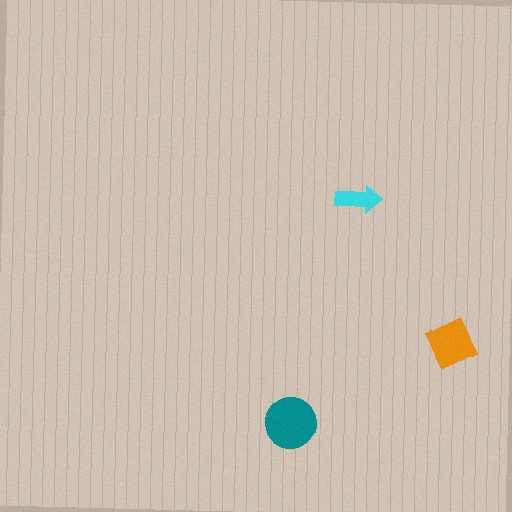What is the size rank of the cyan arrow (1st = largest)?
3rd.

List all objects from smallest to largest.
The cyan arrow, the orange diamond, the teal circle.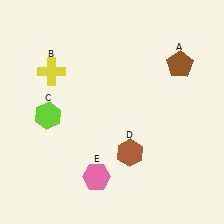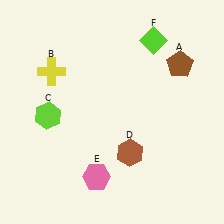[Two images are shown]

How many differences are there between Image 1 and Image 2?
There is 1 difference between the two images.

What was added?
A lime diamond (F) was added in Image 2.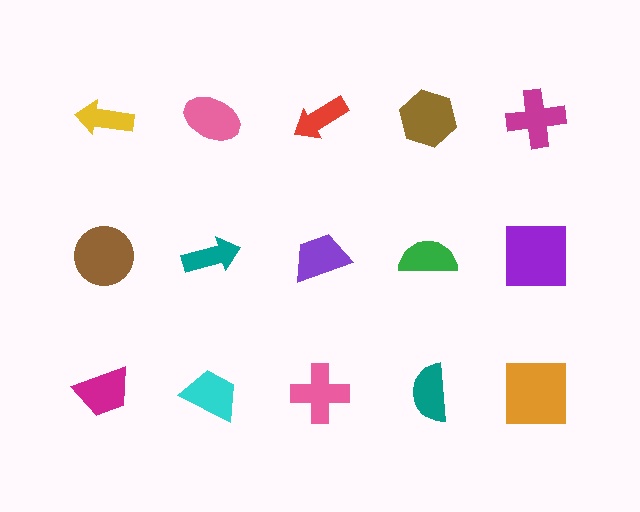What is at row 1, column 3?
A red arrow.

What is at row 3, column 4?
A teal semicircle.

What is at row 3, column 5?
An orange square.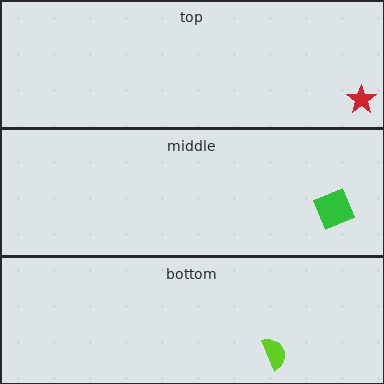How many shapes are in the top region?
1.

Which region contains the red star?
The top region.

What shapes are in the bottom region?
The lime semicircle.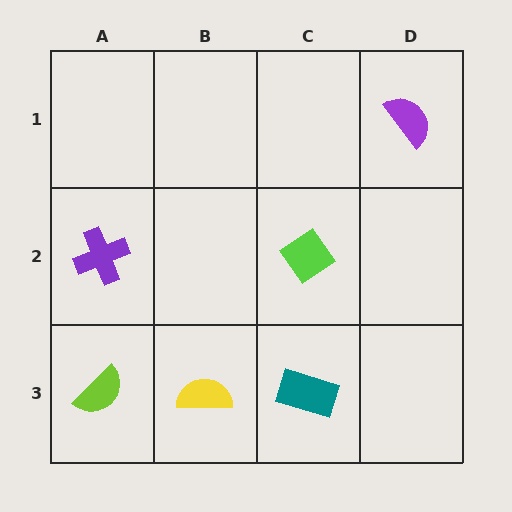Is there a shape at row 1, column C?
No, that cell is empty.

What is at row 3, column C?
A teal rectangle.